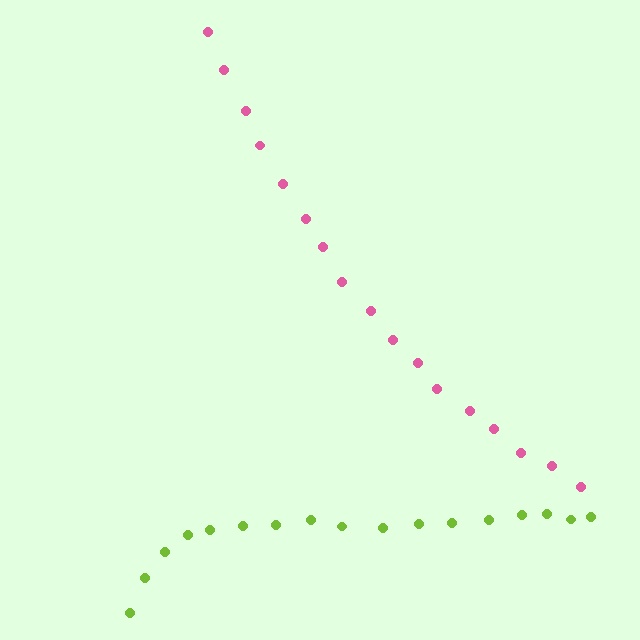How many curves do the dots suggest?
There are 2 distinct paths.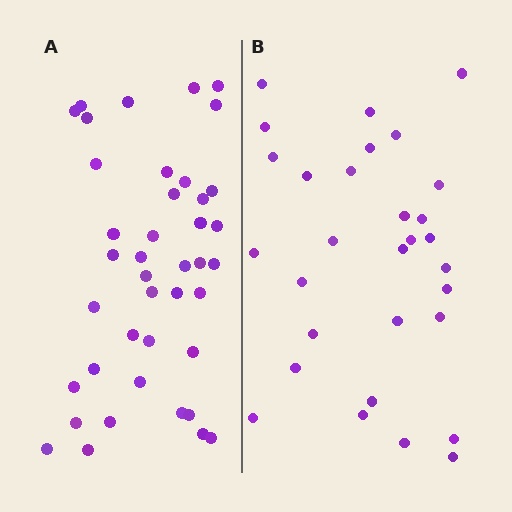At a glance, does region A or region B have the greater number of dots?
Region A (the left region) has more dots.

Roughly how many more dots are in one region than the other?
Region A has roughly 12 or so more dots than region B.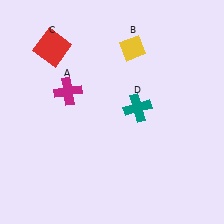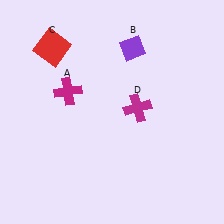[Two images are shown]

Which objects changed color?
B changed from yellow to purple. D changed from teal to magenta.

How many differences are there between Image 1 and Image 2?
There are 2 differences between the two images.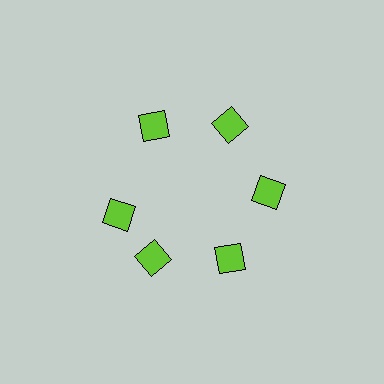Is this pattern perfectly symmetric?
No. The 6 lime squares are arranged in a ring, but one element near the 9 o'clock position is rotated out of alignment along the ring, breaking the 6-fold rotational symmetry.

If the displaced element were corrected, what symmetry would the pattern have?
It would have 6-fold rotational symmetry — the pattern would map onto itself every 60 degrees.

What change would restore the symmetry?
The symmetry would be restored by rotating it back into even spacing with its neighbors so that all 6 squares sit at equal angles and equal distance from the center.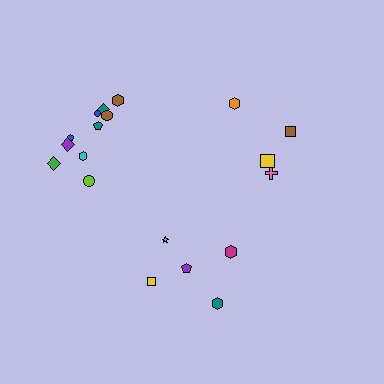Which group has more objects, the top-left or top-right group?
The top-left group.